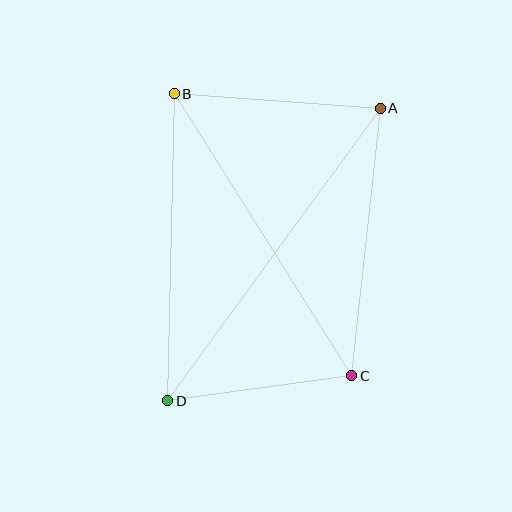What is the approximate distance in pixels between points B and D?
The distance between B and D is approximately 307 pixels.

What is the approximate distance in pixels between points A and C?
The distance between A and C is approximately 269 pixels.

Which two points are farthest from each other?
Points A and D are farthest from each other.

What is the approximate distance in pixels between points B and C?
The distance between B and C is approximately 333 pixels.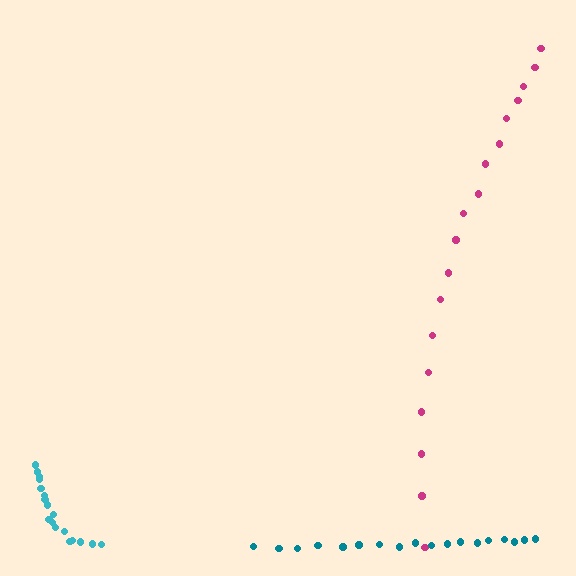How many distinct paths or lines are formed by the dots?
There are 3 distinct paths.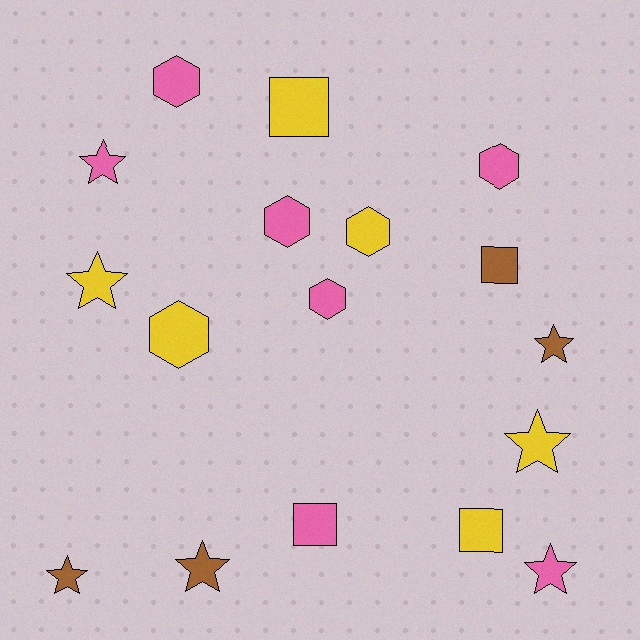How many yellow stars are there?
There are 2 yellow stars.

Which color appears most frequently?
Pink, with 7 objects.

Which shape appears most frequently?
Star, with 7 objects.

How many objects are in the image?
There are 17 objects.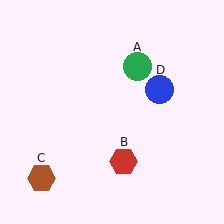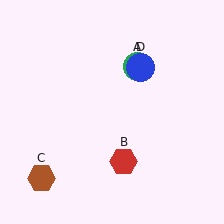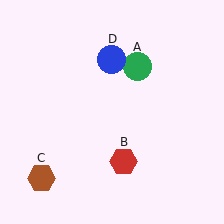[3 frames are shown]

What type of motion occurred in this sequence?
The blue circle (object D) rotated counterclockwise around the center of the scene.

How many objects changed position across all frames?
1 object changed position: blue circle (object D).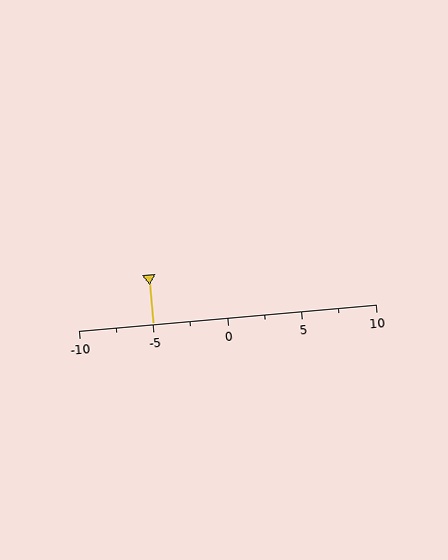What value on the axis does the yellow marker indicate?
The marker indicates approximately -5.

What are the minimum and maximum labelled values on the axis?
The axis runs from -10 to 10.